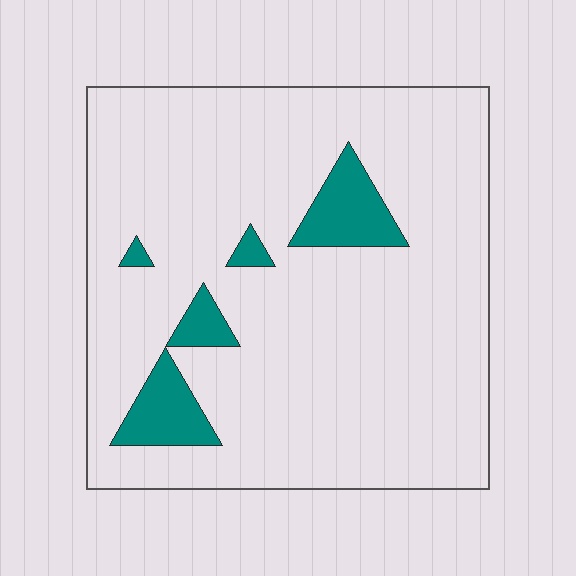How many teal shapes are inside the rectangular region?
5.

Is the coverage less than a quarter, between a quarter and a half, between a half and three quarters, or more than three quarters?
Less than a quarter.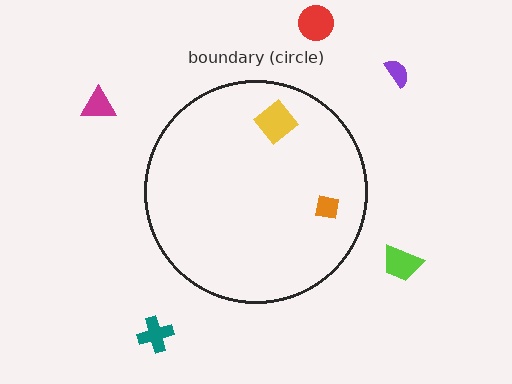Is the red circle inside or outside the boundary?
Outside.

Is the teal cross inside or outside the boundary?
Outside.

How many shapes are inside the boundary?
2 inside, 5 outside.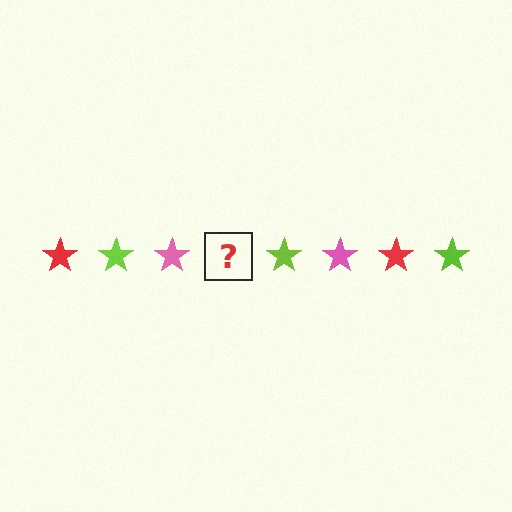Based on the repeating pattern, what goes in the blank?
The blank should be a red star.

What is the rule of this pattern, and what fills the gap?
The rule is that the pattern cycles through red, lime, pink stars. The gap should be filled with a red star.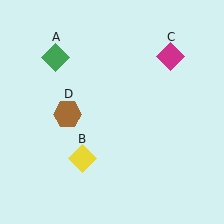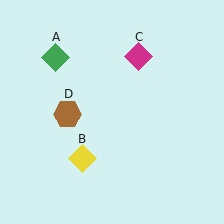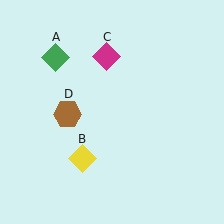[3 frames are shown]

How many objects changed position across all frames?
1 object changed position: magenta diamond (object C).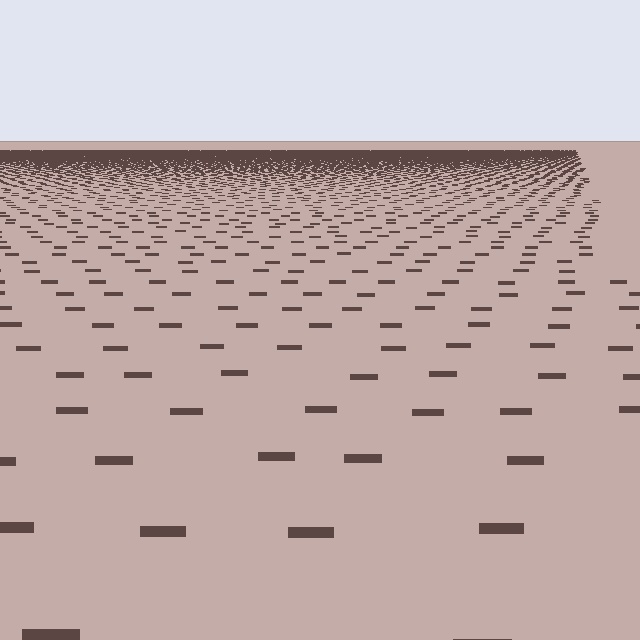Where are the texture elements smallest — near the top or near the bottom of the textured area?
Near the top.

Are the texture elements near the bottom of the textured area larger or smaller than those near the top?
Larger. Near the bottom, elements are closer to the viewer and appear at a bigger on-screen size.